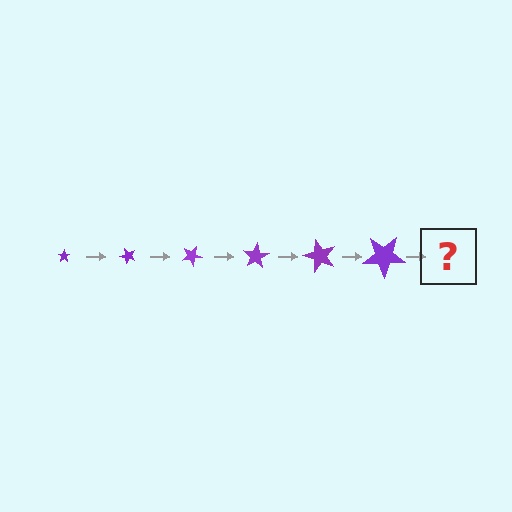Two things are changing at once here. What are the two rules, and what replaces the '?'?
The two rules are that the star grows larger each step and it rotates 50 degrees each step. The '?' should be a star, larger than the previous one and rotated 300 degrees from the start.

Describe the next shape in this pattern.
It should be a star, larger than the previous one and rotated 300 degrees from the start.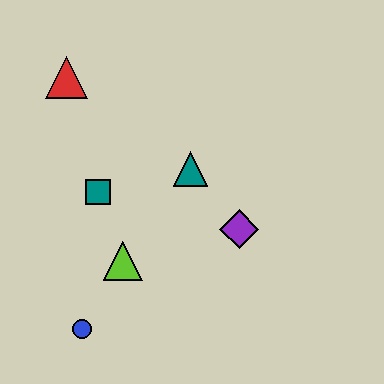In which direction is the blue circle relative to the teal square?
The blue circle is below the teal square.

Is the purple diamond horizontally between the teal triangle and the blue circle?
No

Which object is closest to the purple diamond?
The teal triangle is closest to the purple diamond.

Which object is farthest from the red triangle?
The blue circle is farthest from the red triangle.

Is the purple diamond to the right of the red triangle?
Yes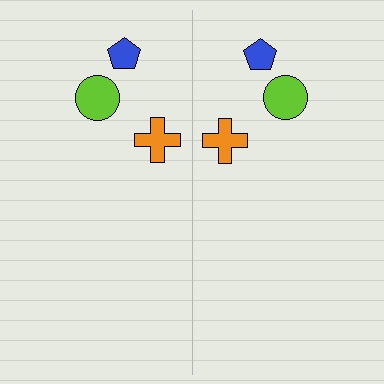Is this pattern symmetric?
Yes, this pattern has bilateral (reflection) symmetry.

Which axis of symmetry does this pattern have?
The pattern has a vertical axis of symmetry running through the center of the image.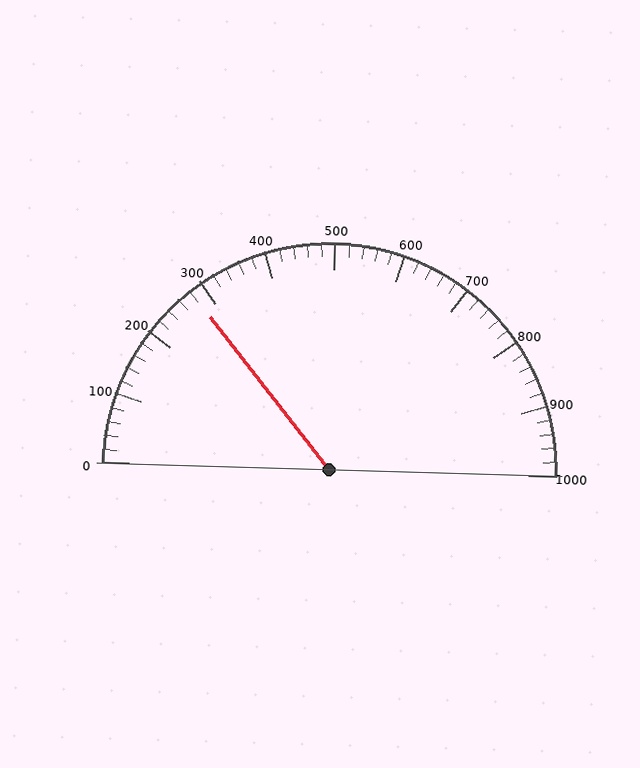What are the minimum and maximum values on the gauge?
The gauge ranges from 0 to 1000.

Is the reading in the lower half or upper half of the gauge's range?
The reading is in the lower half of the range (0 to 1000).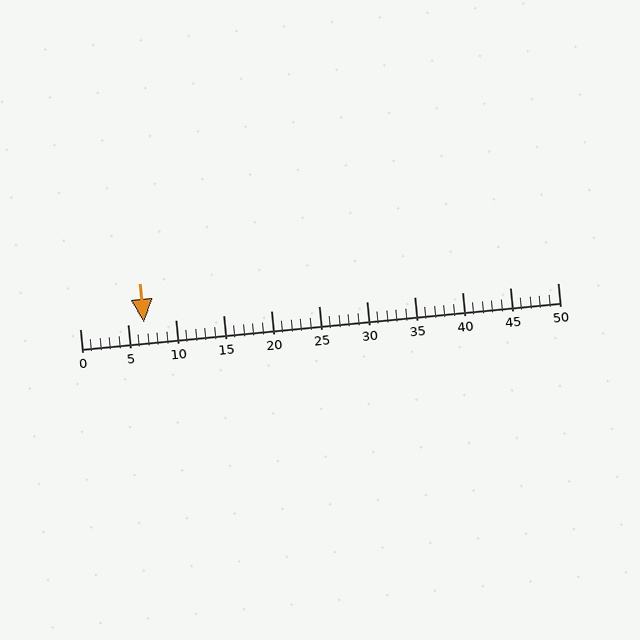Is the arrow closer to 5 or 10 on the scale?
The arrow is closer to 5.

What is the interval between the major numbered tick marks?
The major tick marks are spaced 5 units apart.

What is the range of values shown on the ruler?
The ruler shows values from 0 to 50.